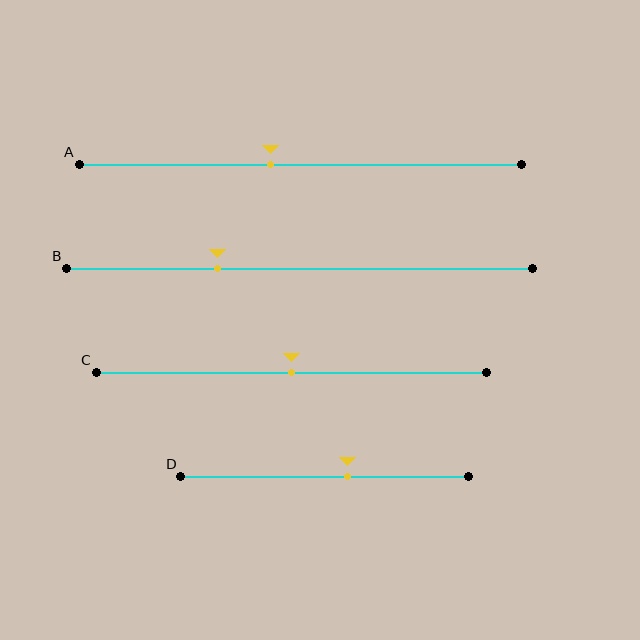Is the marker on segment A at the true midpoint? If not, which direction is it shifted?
No, the marker on segment A is shifted to the left by about 7% of the segment length.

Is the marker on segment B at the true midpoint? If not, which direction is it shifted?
No, the marker on segment B is shifted to the left by about 18% of the segment length.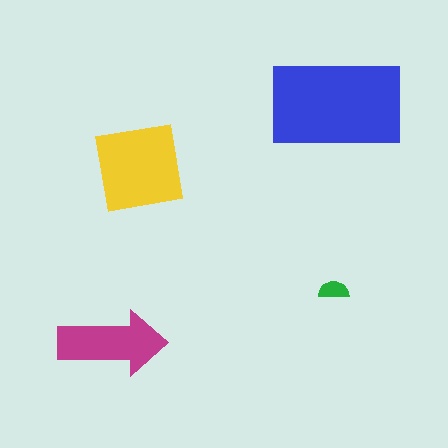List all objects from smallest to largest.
The green semicircle, the magenta arrow, the yellow square, the blue rectangle.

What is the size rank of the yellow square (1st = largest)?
2nd.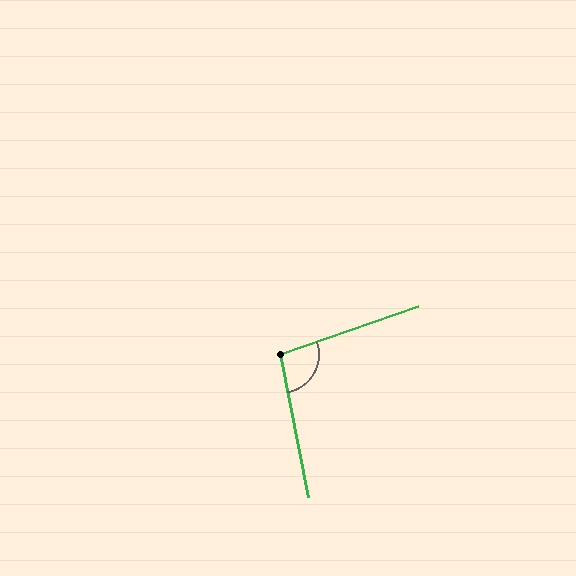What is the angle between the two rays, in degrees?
Approximately 98 degrees.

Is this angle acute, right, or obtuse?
It is obtuse.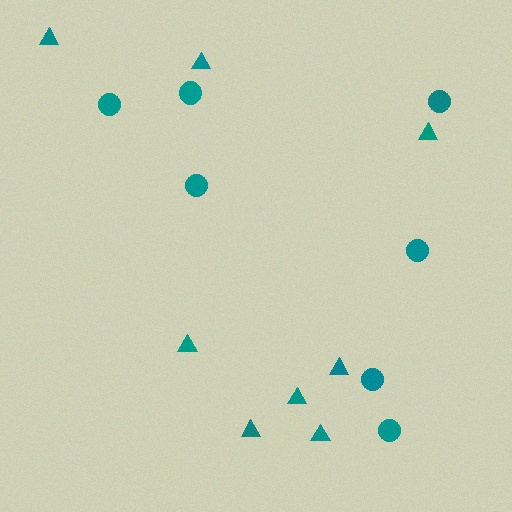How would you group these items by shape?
There are 2 groups: one group of triangles (8) and one group of circles (7).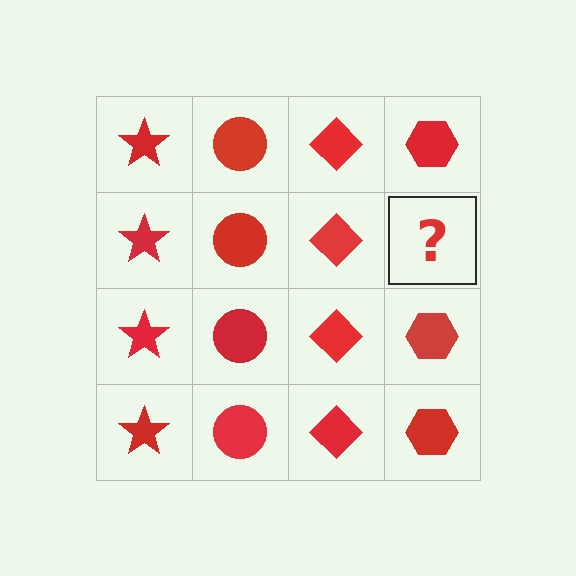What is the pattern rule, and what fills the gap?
The rule is that each column has a consistent shape. The gap should be filled with a red hexagon.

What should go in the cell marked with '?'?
The missing cell should contain a red hexagon.